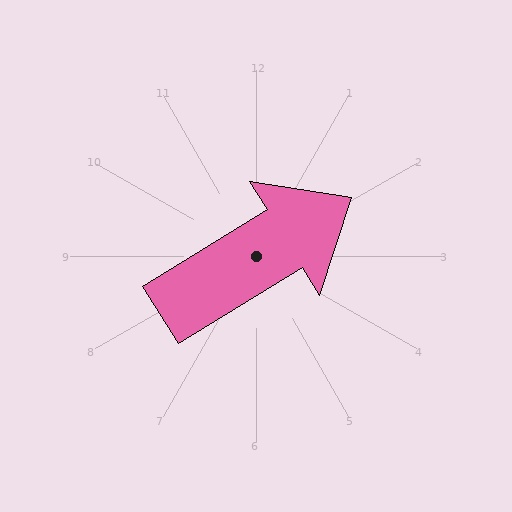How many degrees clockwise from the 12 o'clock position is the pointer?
Approximately 58 degrees.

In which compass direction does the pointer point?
Northeast.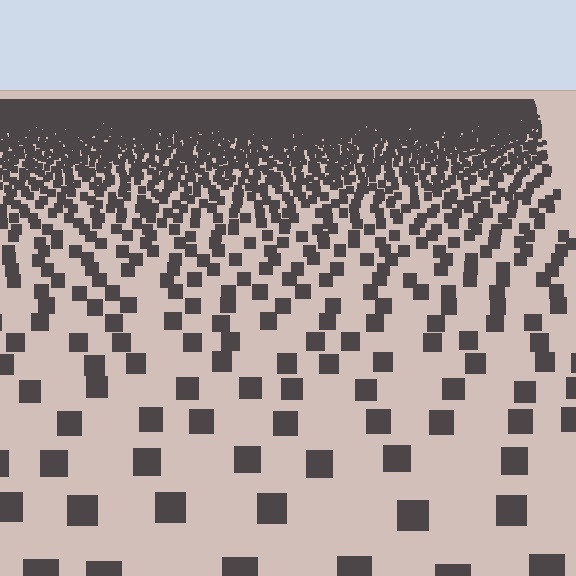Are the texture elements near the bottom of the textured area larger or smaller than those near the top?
Larger. Near the bottom, elements are closer to the viewer and appear at a bigger on-screen size.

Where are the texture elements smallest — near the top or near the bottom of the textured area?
Near the top.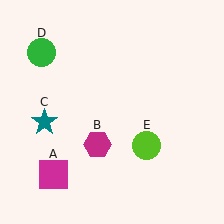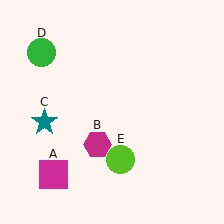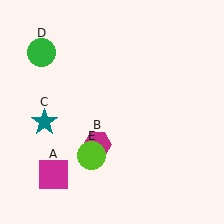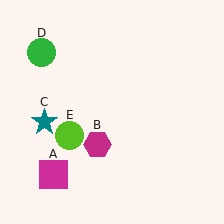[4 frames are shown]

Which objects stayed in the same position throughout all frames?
Magenta square (object A) and magenta hexagon (object B) and teal star (object C) and green circle (object D) remained stationary.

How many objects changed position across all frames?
1 object changed position: lime circle (object E).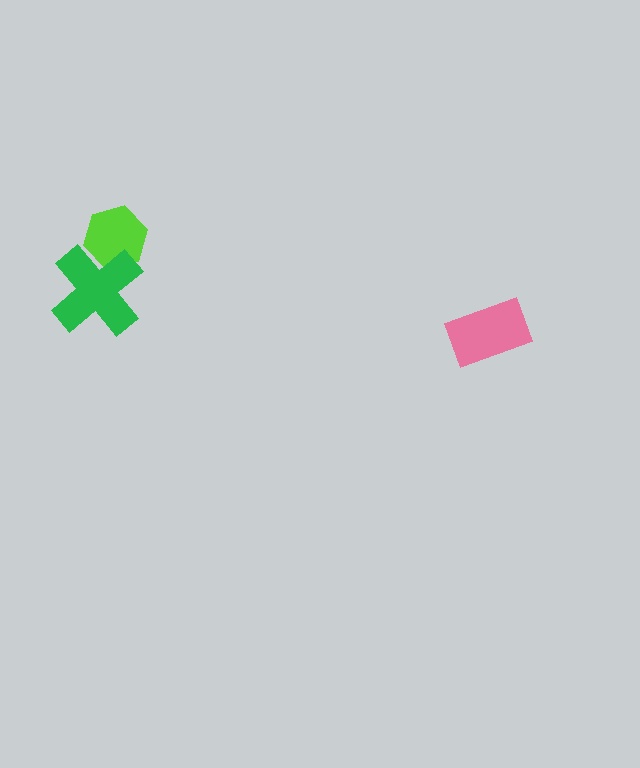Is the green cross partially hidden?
No, no other shape covers it.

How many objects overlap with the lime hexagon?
1 object overlaps with the lime hexagon.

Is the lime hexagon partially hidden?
Yes, it is partially covered by another shape.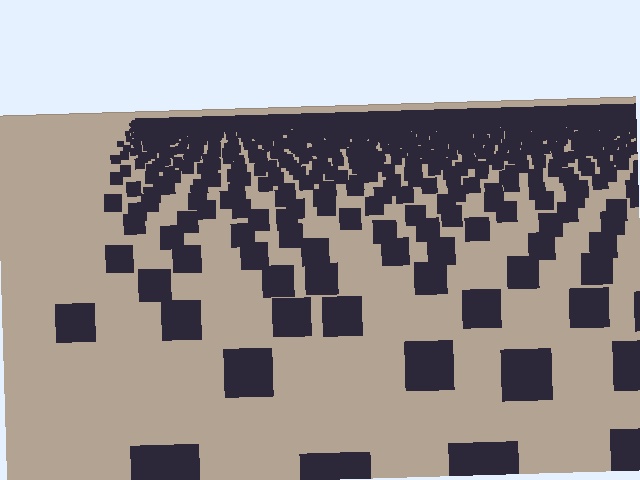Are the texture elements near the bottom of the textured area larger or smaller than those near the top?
Larger. Near the bottom, elements are closer to the viewer and appear at a bigger on-screen size.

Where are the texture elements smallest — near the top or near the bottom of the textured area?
Near the top.